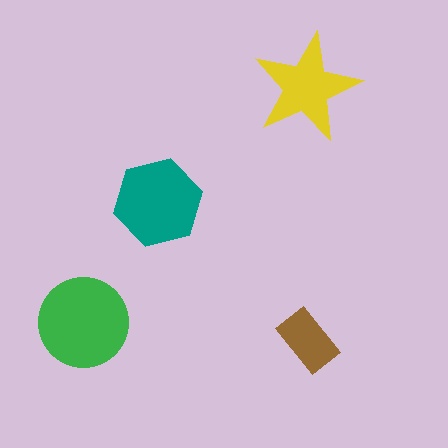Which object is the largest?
The green circle.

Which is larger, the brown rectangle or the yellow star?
The yellow star.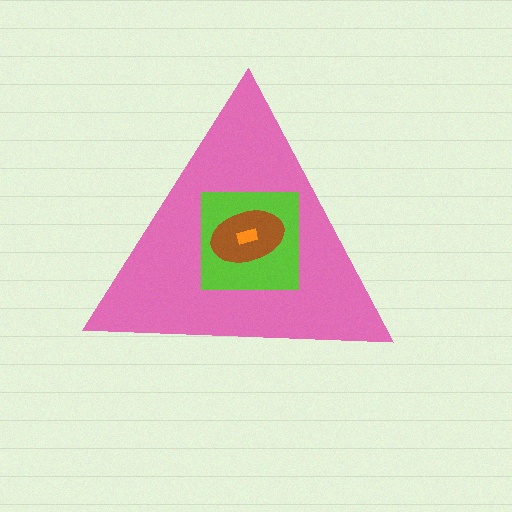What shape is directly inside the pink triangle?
The lime square.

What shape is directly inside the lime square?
The brown ellipse.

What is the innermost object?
The orange rectangle.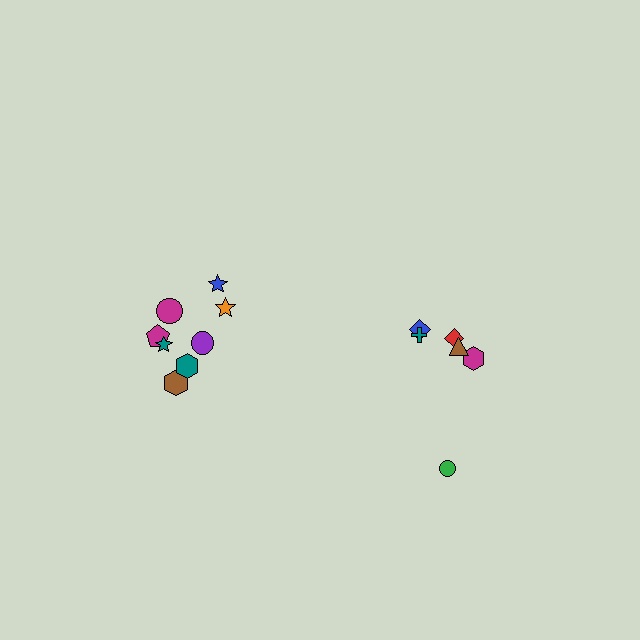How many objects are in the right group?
There are 6 objects.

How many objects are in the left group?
There are 8 objects.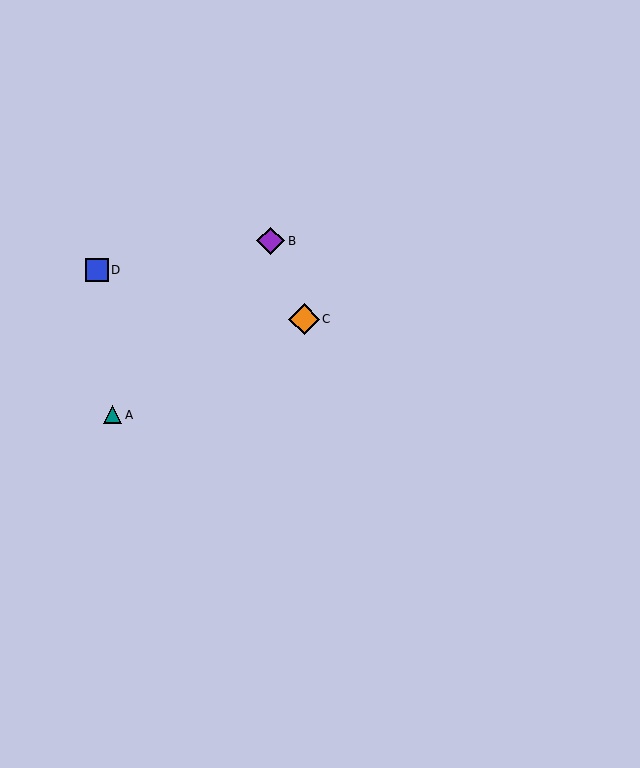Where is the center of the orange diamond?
The center of the orange diamond is at (304, 319).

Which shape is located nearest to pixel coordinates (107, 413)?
The teal triangle (labeled A) at (113, 415) is nearest to that location.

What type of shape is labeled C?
Shape C is an orange diamond.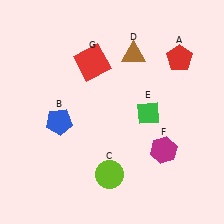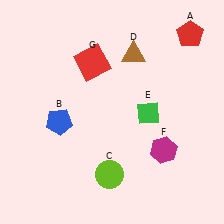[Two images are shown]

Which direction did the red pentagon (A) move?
The red pentagon (A) moved up.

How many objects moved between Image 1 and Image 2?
1 object moved between the two images.